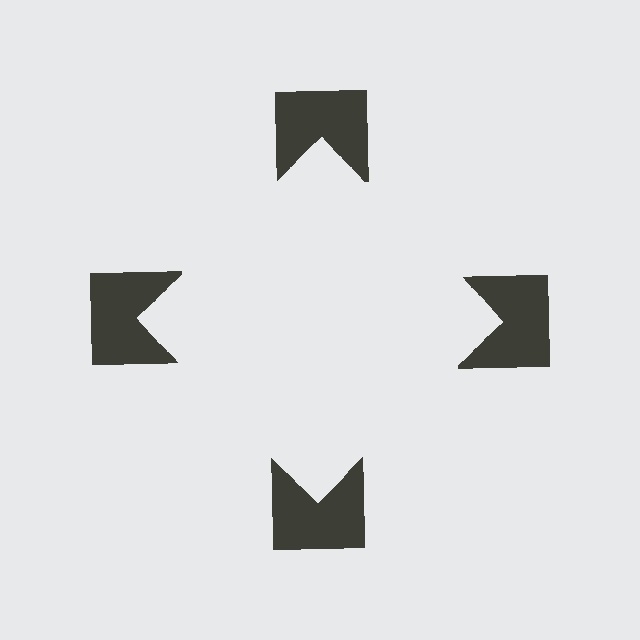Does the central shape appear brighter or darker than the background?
It typically appears slightly brighter than the background, even though no actual brightness change is drawn.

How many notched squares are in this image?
There are 4 — one at each vertex of the illusory square.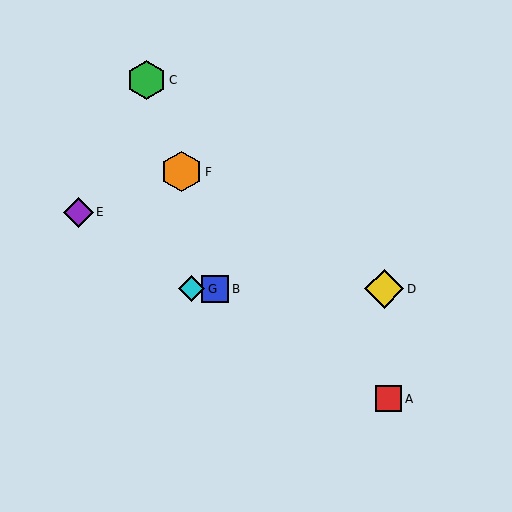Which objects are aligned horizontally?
Objects B, D, G are aligned horizontally.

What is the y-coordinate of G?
Object G is at y≈289.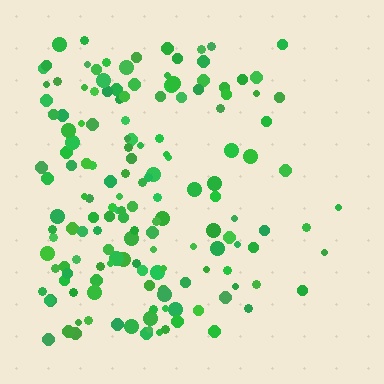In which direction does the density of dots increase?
From right to left, with the left side densest.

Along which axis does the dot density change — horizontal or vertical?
Horizontal.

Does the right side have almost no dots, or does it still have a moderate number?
Still a moderate number, just noticeably fewer than the left.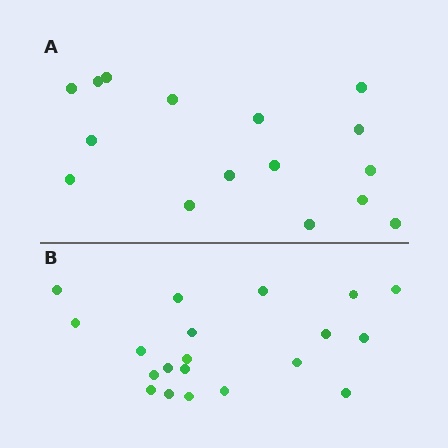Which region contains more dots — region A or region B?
Region B (the bottom region) has more dots.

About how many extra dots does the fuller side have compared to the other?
Region B has about 4 more dots than region A.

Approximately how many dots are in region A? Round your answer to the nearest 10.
About 20 dots. (The exact count is 16, which rounds to 20.)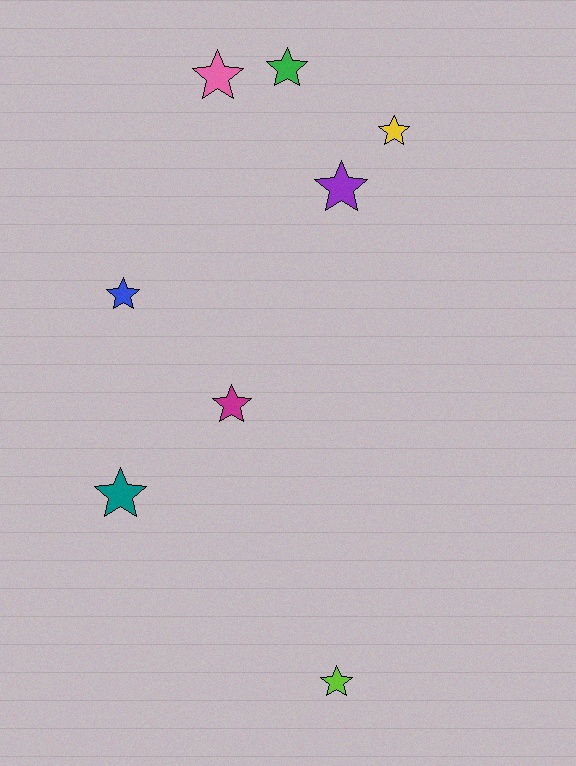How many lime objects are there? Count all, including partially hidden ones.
There is 1 lime object.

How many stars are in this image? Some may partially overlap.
There are 8 stars.